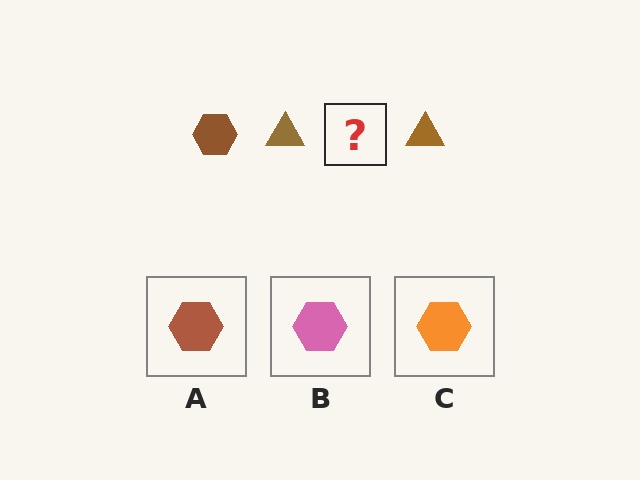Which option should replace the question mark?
Option A.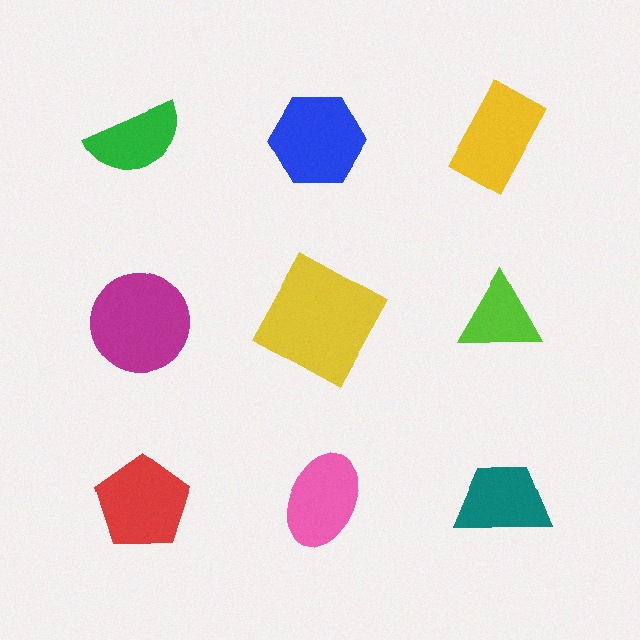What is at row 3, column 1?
A red pentagon.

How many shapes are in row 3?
3 shapes.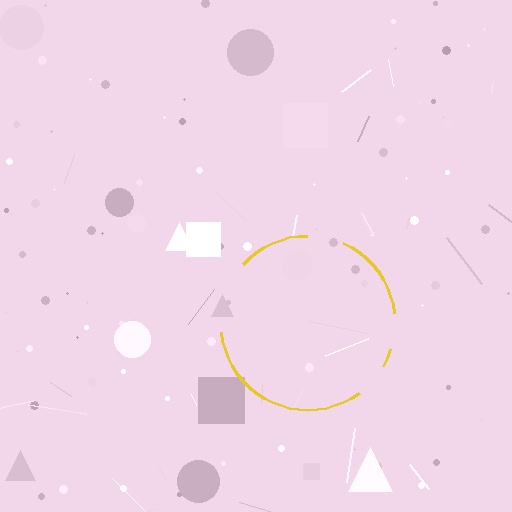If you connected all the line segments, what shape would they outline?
They would outline a circle.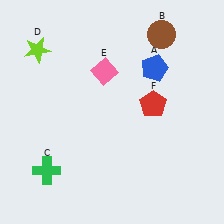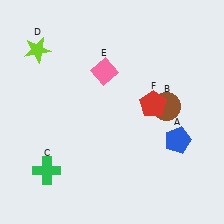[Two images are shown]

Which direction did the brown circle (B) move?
The brown circle (B) moved down.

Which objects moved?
The objects that moved are: the blue pentagon (A), the brown circle (B).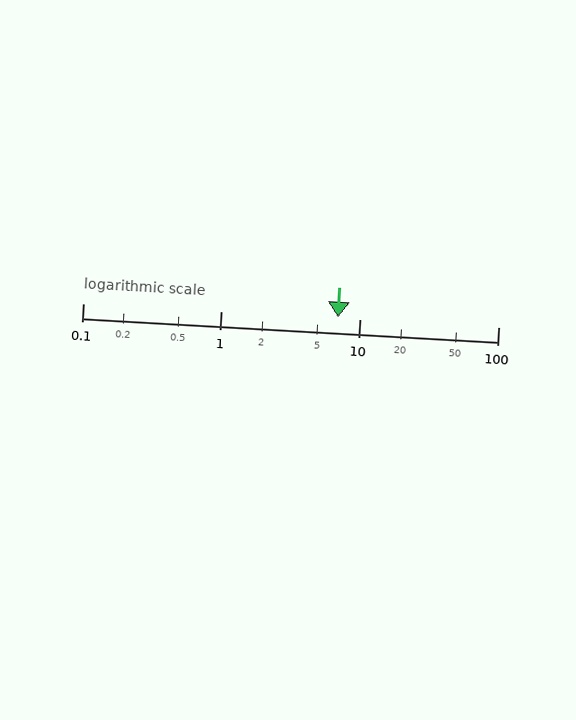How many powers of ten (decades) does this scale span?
The scale spans 3 decades, from 0.1 to 100.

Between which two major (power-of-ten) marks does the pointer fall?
The pointer is between 1 and 10.